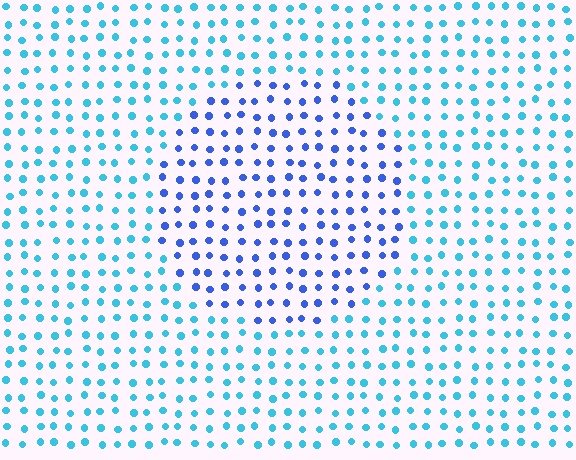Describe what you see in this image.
The image is filled with small cyan elements in a uniform arrangement. A circle-shaped region is visible where the elements are tinted to a slightly different hue, forming a subtle color boundary.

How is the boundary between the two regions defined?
The boundary is defined purely by a slight shift in hue (about 36 degrees). Spacing, size, and orientation are identical on both sides.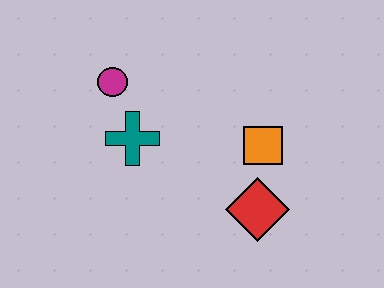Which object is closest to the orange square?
The red diamond is closest to the orange square.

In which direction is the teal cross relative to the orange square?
The teal cross is to the left of the orange square.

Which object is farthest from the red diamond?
The magenta circle is farthest from the red diamond.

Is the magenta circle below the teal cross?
No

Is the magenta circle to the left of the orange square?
Yes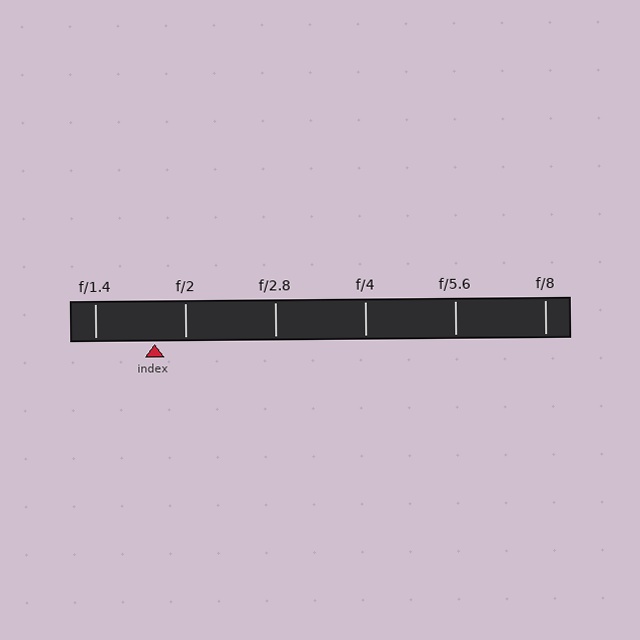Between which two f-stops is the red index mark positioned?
The index mark is between f/1.4 and f/2.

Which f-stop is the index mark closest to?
The index mark is closest to f/2.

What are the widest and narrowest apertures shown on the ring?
The widest aperture shown is f/1.4 and the narrowest is f/8.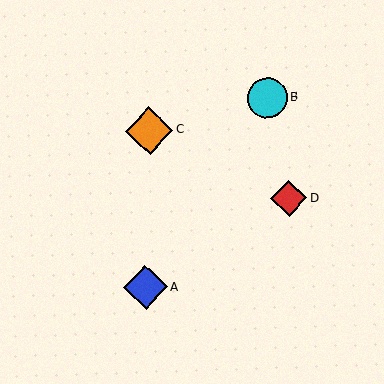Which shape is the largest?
The orange diamond (labeled C) is the largest.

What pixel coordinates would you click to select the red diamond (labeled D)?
Click at (289, 199) to select the red diamond D.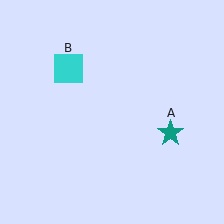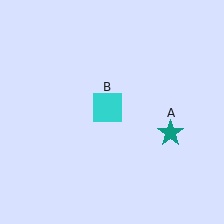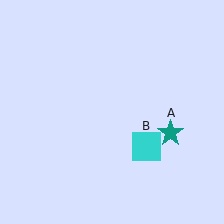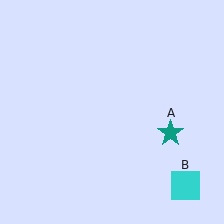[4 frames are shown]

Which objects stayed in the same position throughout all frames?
Teal star (object A) remained stationary.